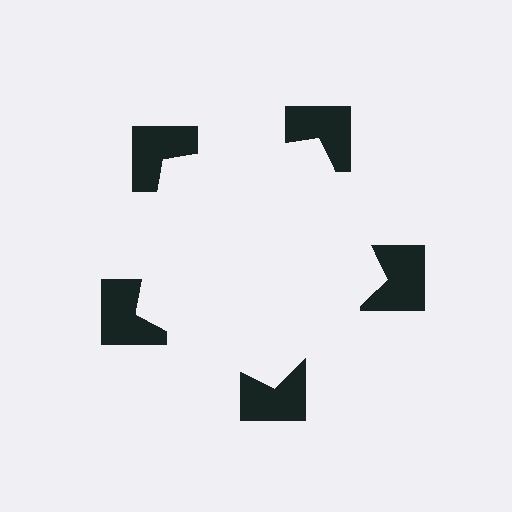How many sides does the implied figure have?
5 sides.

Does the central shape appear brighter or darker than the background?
It typically appears slightly brighter than the background, even though no actual brightness change is drawn.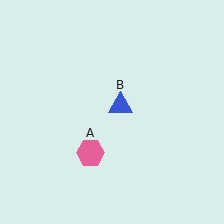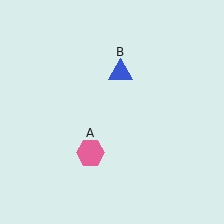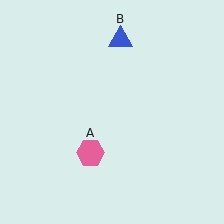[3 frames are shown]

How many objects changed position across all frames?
1 object changed position: blue triangle (object B).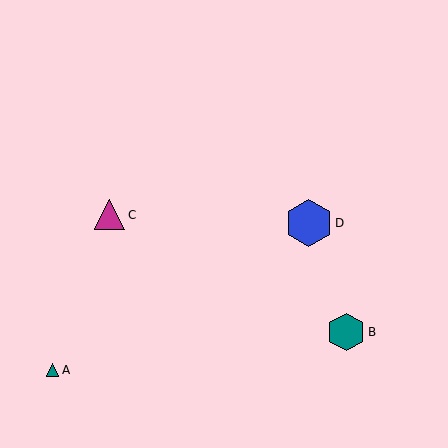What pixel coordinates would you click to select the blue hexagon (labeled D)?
Click at (309, 223) to select the blue hexagon D.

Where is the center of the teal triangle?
The center of the teal triangle is at (53, 370).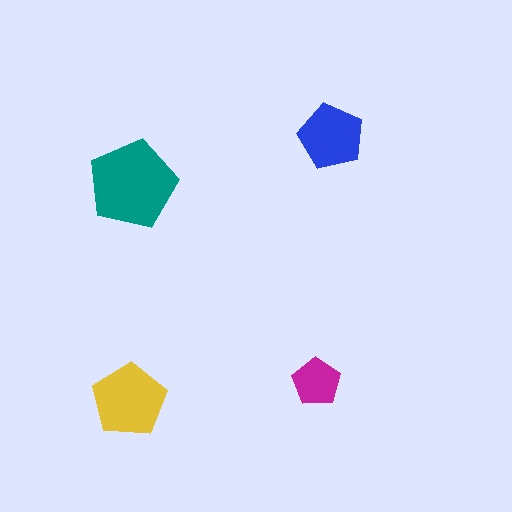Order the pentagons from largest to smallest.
the teal one, the yellow one, the blue one, the magenta one.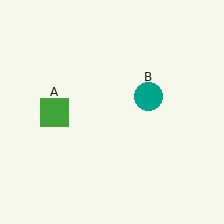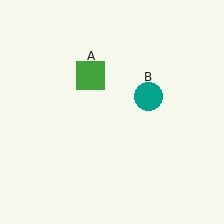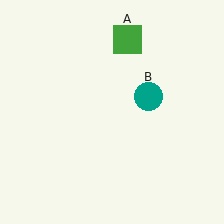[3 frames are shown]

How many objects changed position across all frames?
1 object changed position: green square (object A).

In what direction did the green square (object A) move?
The green square (object A) moved up and to the right.